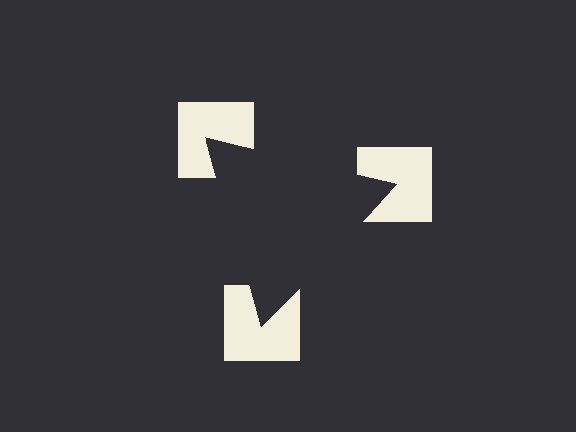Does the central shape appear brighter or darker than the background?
It typically appears slightly darker than the background, even though no actual brightness change is drawn.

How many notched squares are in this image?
There are 3 — one at each vertex of the illusory triangle.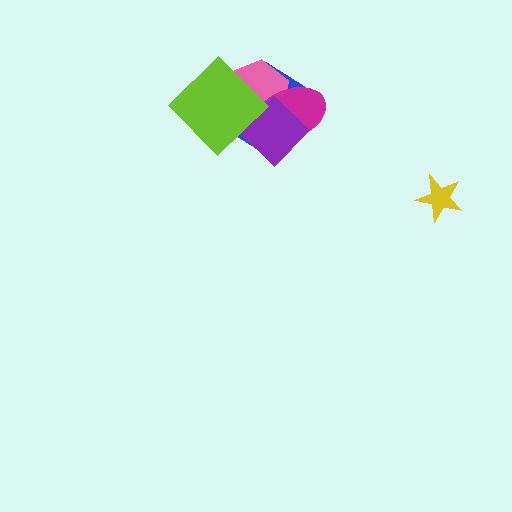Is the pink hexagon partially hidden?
Yes, it is partially covered by another shape.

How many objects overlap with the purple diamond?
4 objects overlap with the purple diamond.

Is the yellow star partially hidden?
No, no other shape covers it.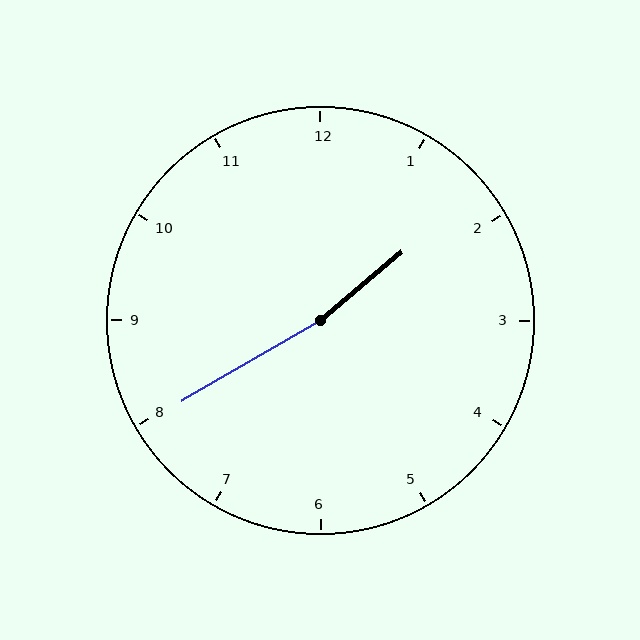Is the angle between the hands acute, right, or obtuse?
It is obtuse.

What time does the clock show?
1:40.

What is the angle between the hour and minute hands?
Approximately 170 degrees.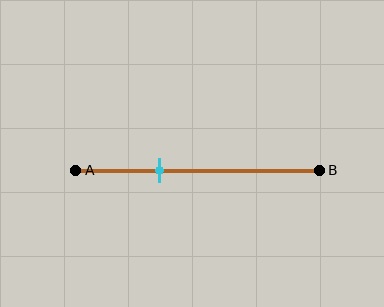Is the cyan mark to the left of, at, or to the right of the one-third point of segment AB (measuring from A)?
The cyan mark is approximately at the one-third point of segment AB.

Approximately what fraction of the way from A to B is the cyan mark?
The cyan mark is approximately 35% of the way from A to B.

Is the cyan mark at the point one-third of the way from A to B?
Yes, the mark is approximately at the one-third point.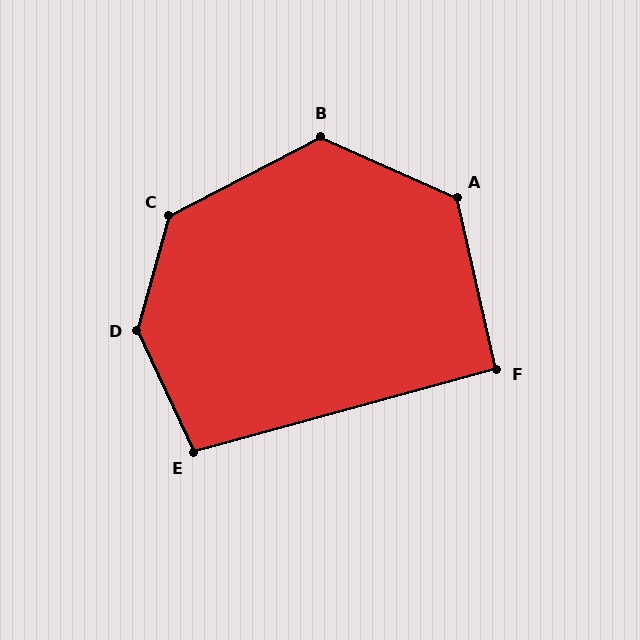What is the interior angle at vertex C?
Approximately 133 degrees (obtuse).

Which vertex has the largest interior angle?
D, at approximately 140 degrees.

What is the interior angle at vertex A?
Approximately 127 degrees (obtuse).